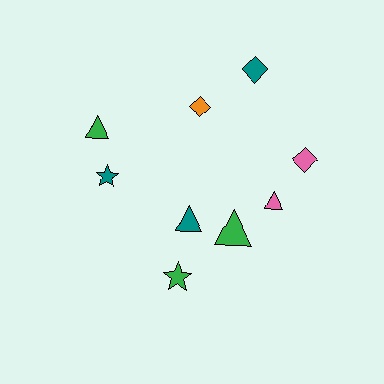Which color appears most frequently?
Green, with 3 objects.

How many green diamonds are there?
There are no green diamonds.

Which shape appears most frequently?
Triangle, with 4 objects.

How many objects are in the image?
There are 9 objects.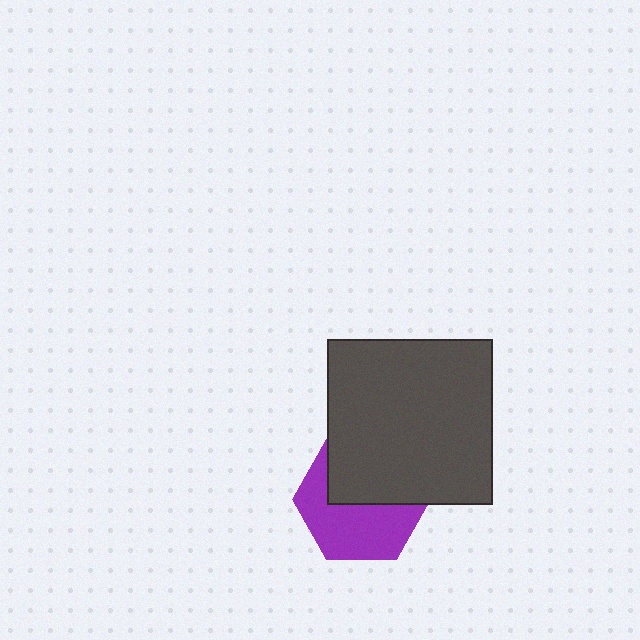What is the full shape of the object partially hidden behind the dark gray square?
The partially hidden object is a purple hexagon.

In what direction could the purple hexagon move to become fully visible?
The purple hexagon could move down. That would shift it out from behind the dark gray square entirely.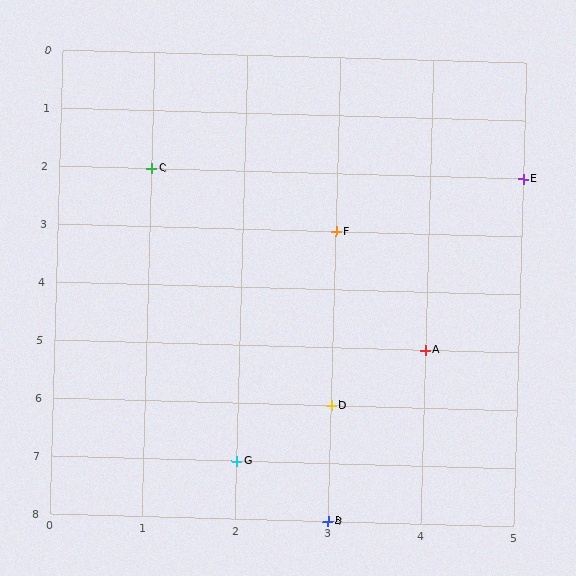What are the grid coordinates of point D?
Point D is at grid coordinates (3, 6).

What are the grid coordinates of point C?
Point C is at grid coordinates (1, 2).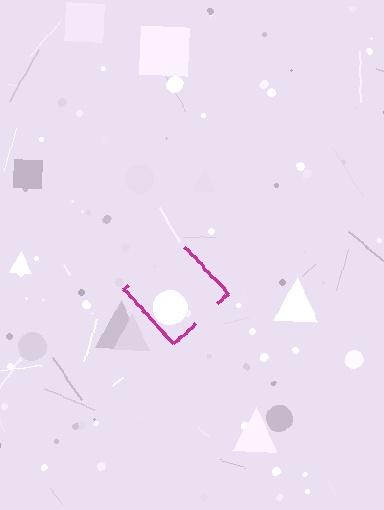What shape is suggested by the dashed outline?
The dashed outline suggests a diamond.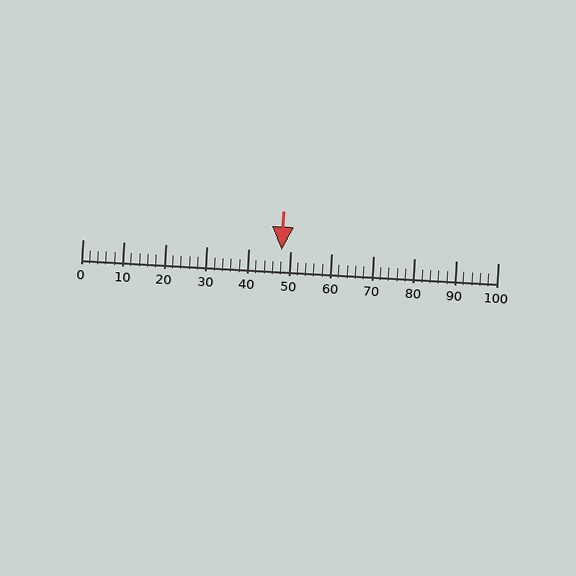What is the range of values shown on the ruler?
The ruler shows values from 0 to 100.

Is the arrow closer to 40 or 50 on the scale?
The arrow is closer to 50.